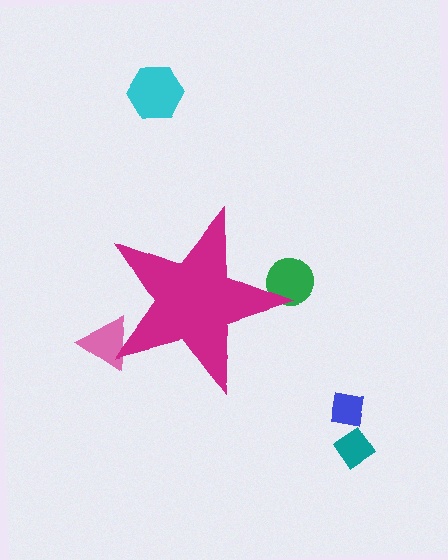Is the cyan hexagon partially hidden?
No, the cyan hexagon is fully visible.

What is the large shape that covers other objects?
A magenta star.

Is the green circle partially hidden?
Yes, the green circle is partially hidden behind the magenta star.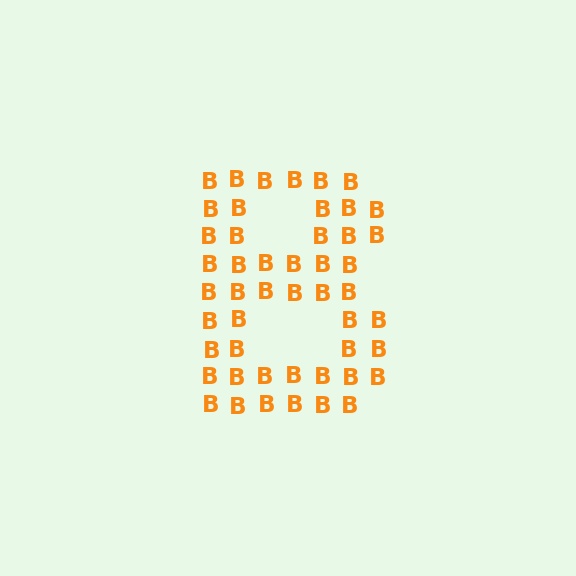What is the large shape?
The large shape is the letter B.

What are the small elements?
The small elements are letter B's.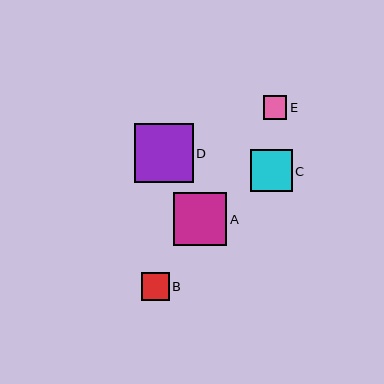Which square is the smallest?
Square E is the smallest with a size of approximately 24 pixels.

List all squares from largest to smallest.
From largest to smallest: D, A, C, B, E.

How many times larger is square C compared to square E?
Square C is approximately 1.8 times the size of square E.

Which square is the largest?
Square D is the largest with a size of approximately 59 pixels.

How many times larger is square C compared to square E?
Square C is approximately 1.8 times the size of square E.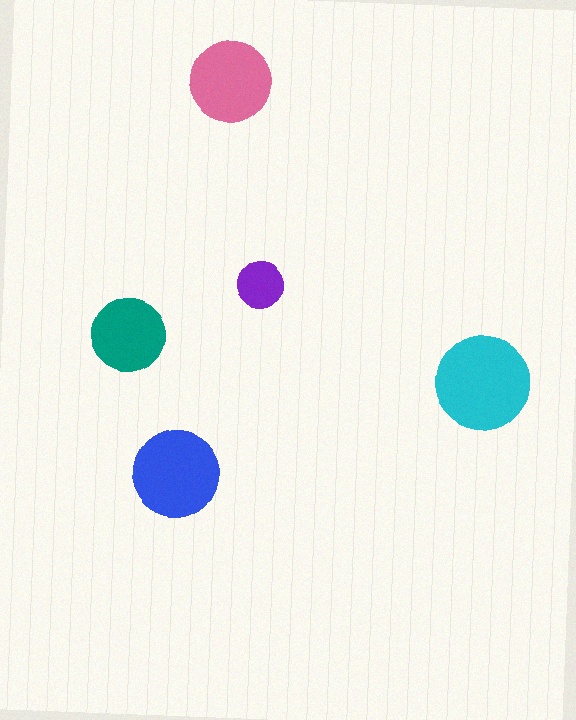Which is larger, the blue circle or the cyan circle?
The cyan one.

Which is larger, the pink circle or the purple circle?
The pink one.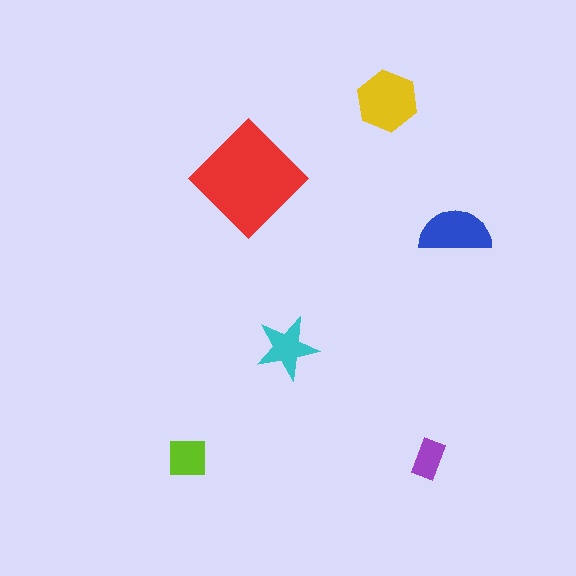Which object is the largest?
The red diamond.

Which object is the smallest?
The purple rectangle.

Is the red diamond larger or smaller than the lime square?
Larger.